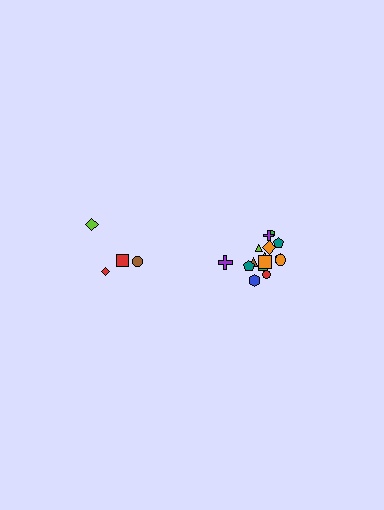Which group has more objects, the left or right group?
The right group.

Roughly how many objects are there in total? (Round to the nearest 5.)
Roughly 20 objects in total.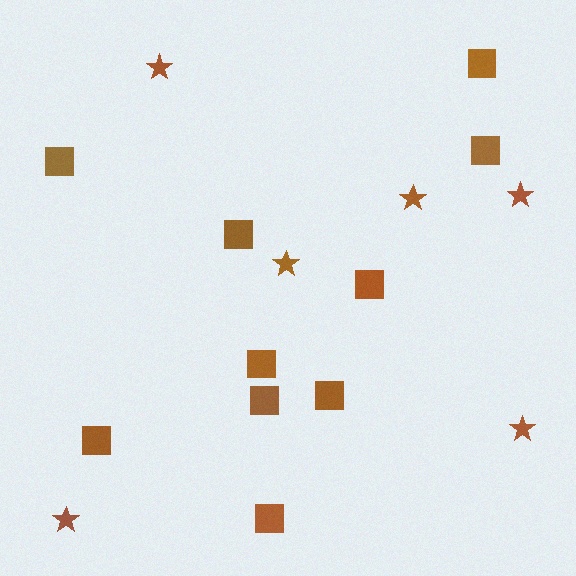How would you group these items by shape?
There are 2 groups: one group of squares (10) and one group of stars (6).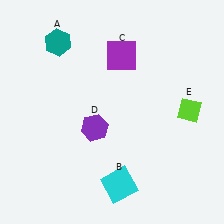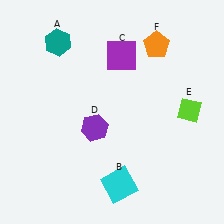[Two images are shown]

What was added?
An orange pentagon (F) was added in Image 2.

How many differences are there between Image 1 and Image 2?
There is 1 difference between the two images.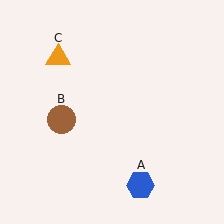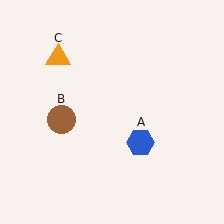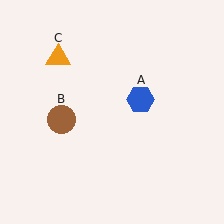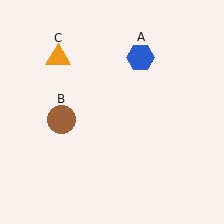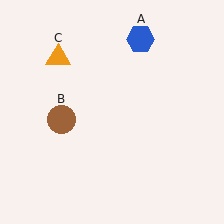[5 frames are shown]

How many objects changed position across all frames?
1 object changed position: blue hexagon (object A).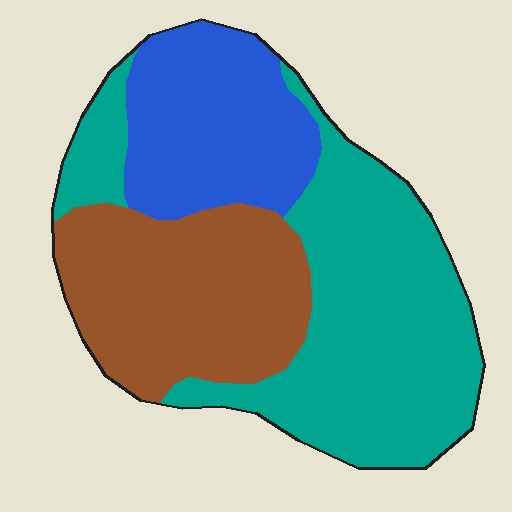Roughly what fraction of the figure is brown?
Brown covers 31% of the figure.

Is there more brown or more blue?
Brown.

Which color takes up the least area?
Blue, at roughly 25%.